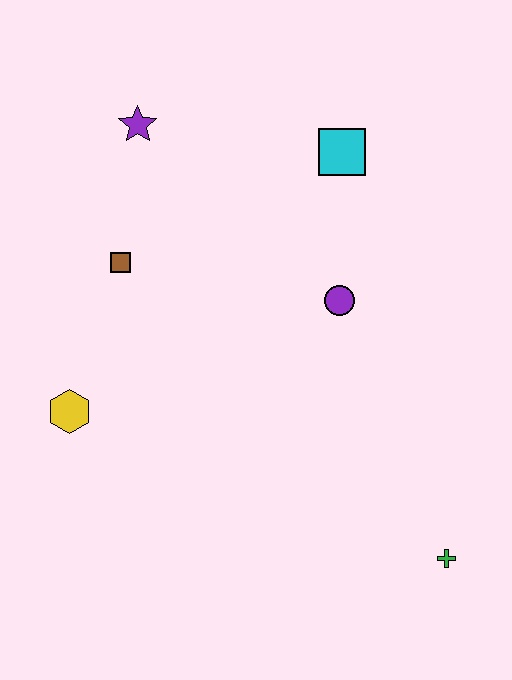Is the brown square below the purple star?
Yes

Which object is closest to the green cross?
The purple circle is closest to the green cross.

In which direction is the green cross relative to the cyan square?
The green cross is below the cyan square.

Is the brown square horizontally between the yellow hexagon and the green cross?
Yes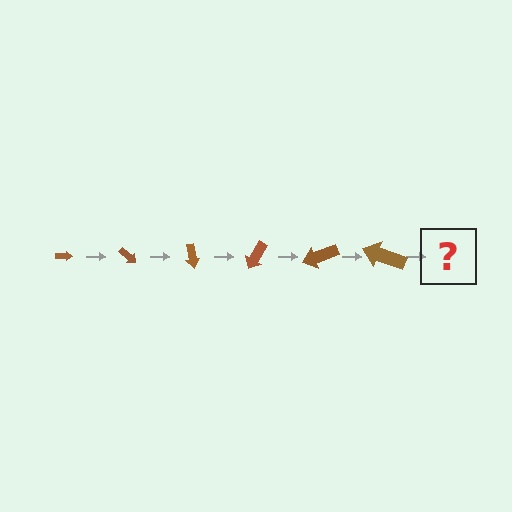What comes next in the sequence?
The next element should be an arrow, larger than the previous one and rotated 240 degrees from the start.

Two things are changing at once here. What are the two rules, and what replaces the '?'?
The two rules are that the arrow grows larger each step and it rotates 40 degrees each step. The '?' should be an arrow, larger than the previous one and rotated 240 degrees from the start.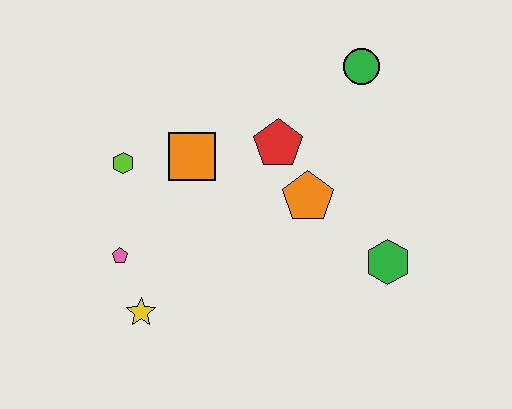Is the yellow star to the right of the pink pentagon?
Yes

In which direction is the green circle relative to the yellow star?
The green circle is above the yellow star.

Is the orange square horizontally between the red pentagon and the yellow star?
Yes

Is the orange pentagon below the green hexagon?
No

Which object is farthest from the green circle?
The yellow star is farthest from the green circle.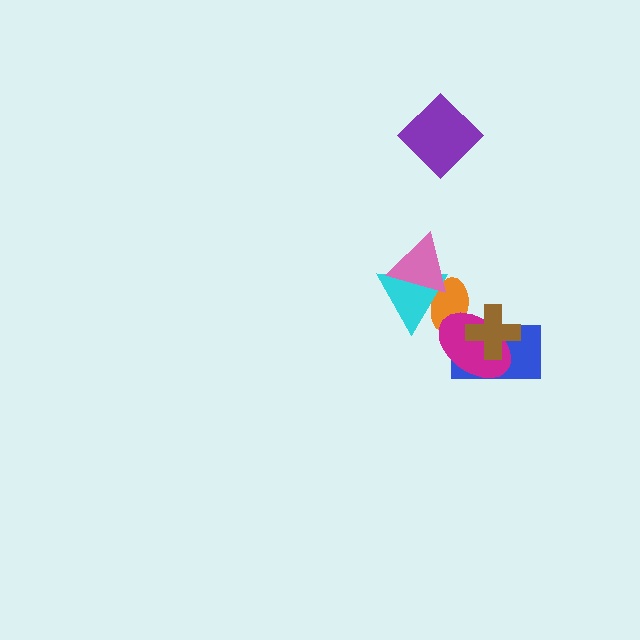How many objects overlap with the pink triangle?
2 objects overlap with the pink triangle.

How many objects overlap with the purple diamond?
0 objects overlap with the purple diamond.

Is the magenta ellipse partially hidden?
Yes, it is partially covered by another shape.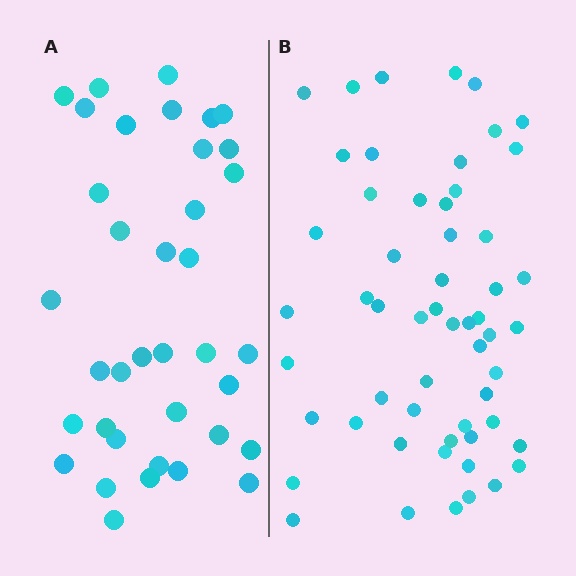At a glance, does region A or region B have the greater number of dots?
Region B (the right region) has more dots.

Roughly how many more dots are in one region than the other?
Region B has approximately 20 more dots than region A.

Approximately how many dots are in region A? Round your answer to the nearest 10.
About 40 dots. (The exact count is 37, which rounds to 40.)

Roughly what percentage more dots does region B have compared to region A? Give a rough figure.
About 50% more.